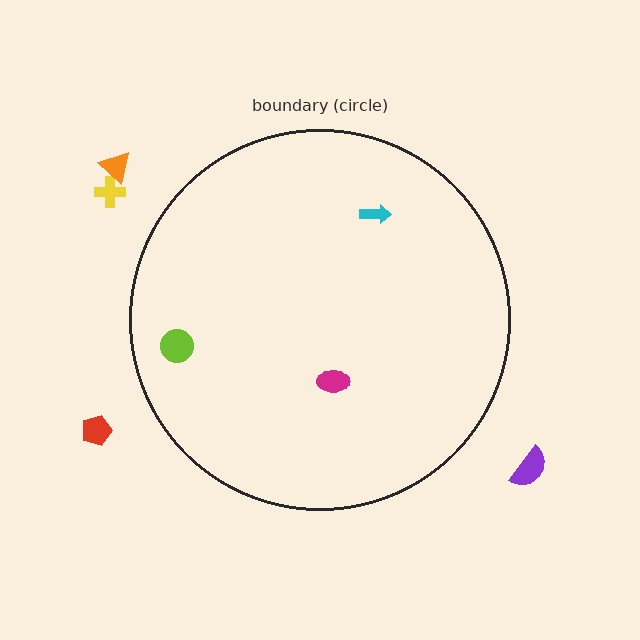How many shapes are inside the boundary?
3 inside, 4 outside.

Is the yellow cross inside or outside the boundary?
Outside.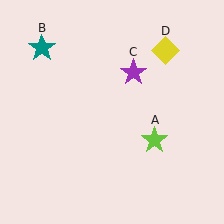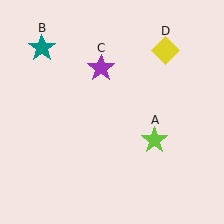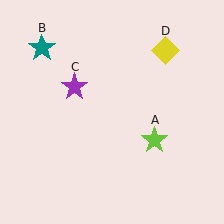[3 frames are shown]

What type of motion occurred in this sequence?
The purple star (object C) rotated counterclockwise around the center of the scene.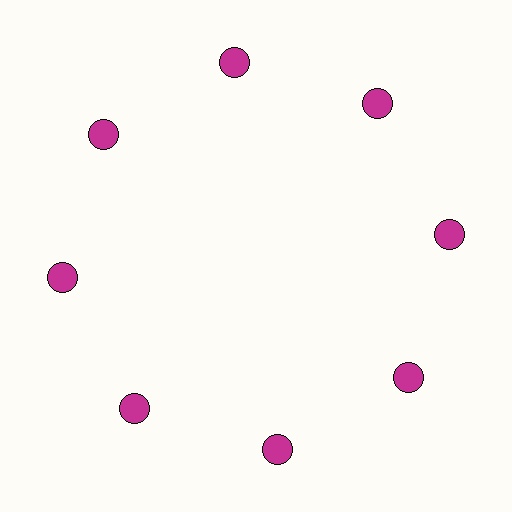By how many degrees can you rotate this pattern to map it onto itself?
The pattern maps onto itself every 45 degrees of rotation.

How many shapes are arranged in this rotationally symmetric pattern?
There are 8 shapes, arranged in 8 groups of 1.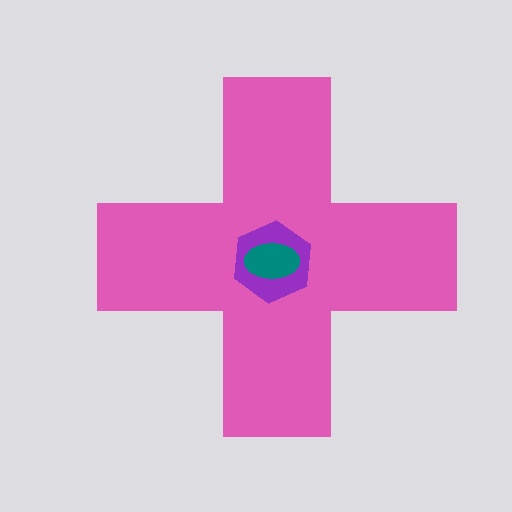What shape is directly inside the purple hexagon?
The teal ellipse.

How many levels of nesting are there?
3.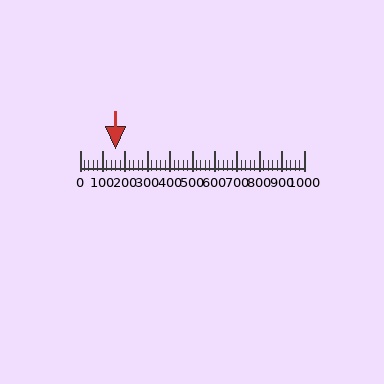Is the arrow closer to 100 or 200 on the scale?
The arrow is closer to 200.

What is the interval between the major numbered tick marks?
The major tick marks are spaced 100 units apart.